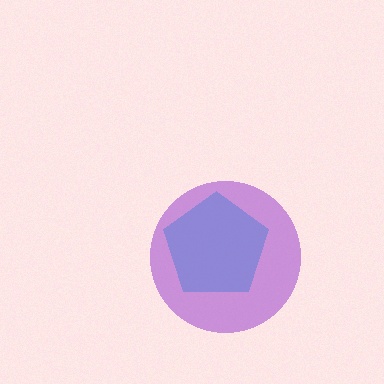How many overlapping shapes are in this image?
There are 2 overlapping shapes in the image.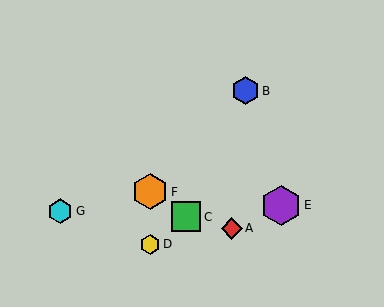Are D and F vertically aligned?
Yes, both are at x≈150.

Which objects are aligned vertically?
Objects D, F are aligned vertically.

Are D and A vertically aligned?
No, D is at x≈150 and A is at x≈232.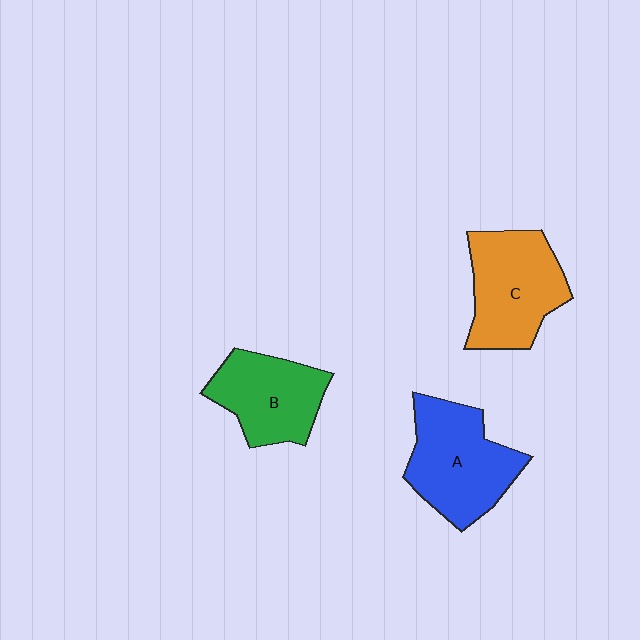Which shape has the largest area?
Shape A (blue).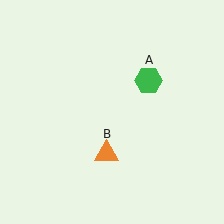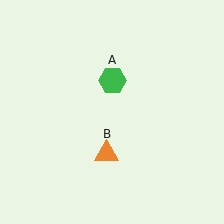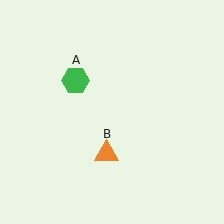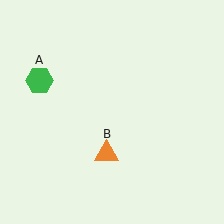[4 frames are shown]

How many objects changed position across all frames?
1 object changed position: green hexagon (object A).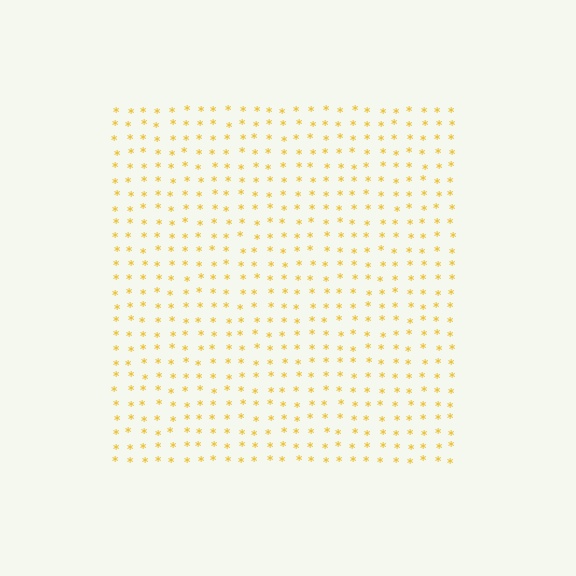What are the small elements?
The small elements are asterisks.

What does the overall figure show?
The overall figure shows a square.